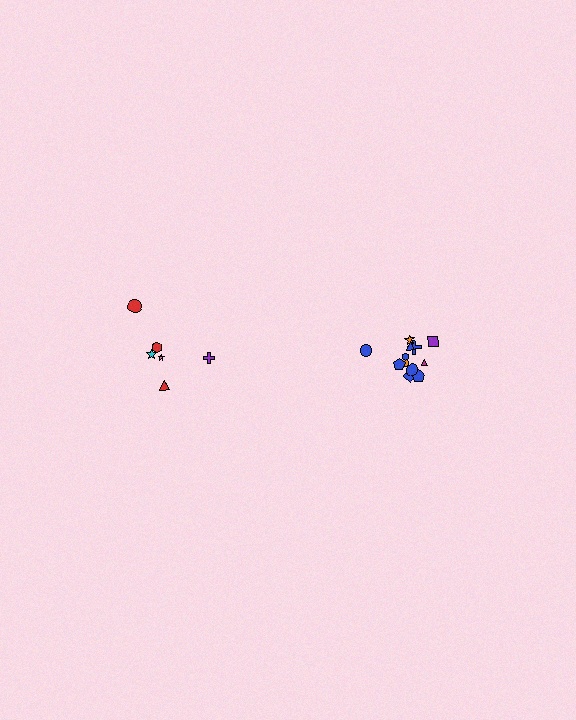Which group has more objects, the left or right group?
The right group.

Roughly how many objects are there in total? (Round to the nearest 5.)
Roughly 20 objects in total.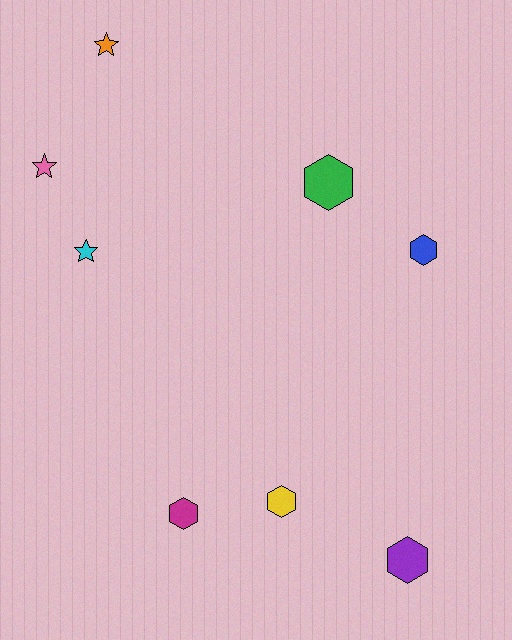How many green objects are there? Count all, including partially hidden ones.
There is 1 green object.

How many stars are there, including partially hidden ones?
There are 3 stars.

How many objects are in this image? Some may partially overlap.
There are 8 objects.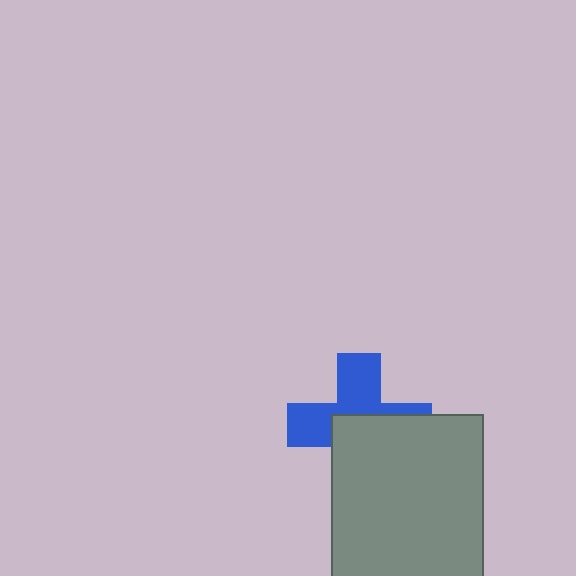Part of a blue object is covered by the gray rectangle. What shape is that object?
It is a cross.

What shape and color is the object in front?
The object in front is a gray rectangle.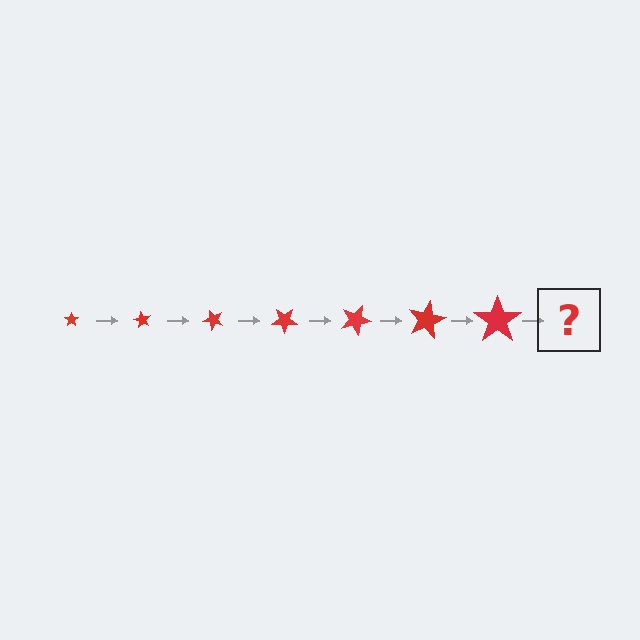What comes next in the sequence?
The next element should be a star, larger than the previous one and rotated 420 degrees from the start.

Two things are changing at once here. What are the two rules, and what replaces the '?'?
The two rules are that the star grows larger each step and it rotates 60 degrees each step. The '?' should be a star, larger than the previous one and rotated 420 degrees from the start.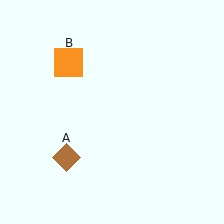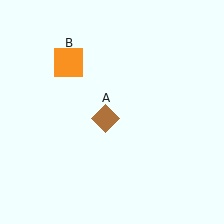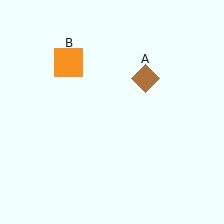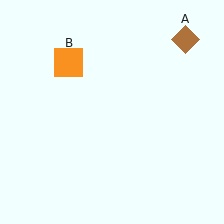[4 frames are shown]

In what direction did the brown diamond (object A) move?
The brown diamond (object A) moved up and to the right.